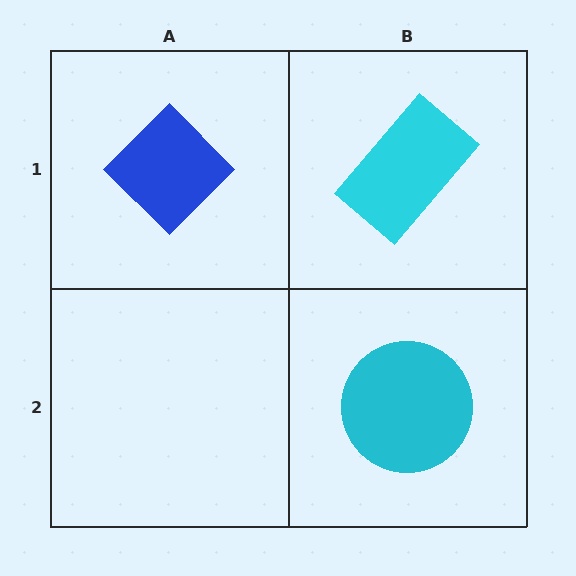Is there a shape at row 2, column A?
No, that cell is empty.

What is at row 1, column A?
A blue diamond.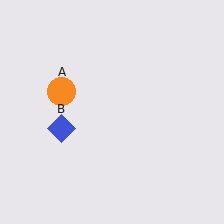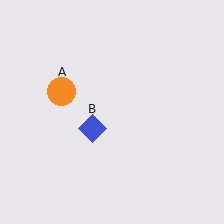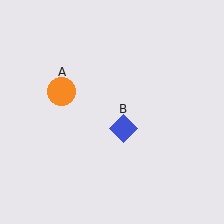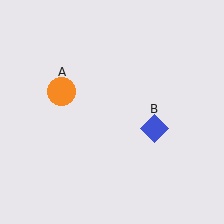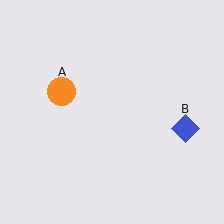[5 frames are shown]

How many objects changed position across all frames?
1 object changed position: blue diamond (object B).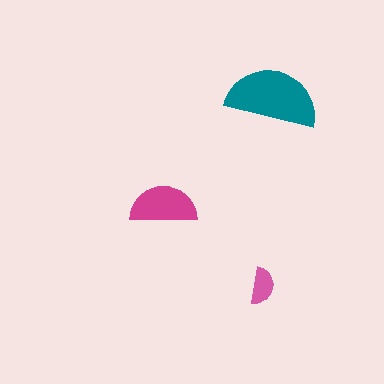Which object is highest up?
The teal semicircle is topmost.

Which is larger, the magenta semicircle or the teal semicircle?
The teal one.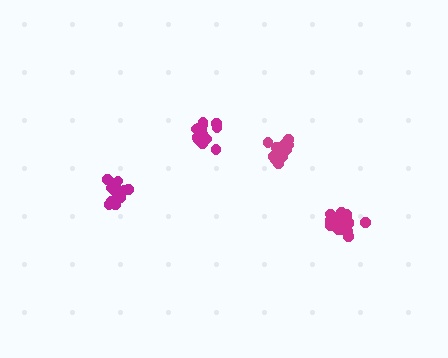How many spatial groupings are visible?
There are 4 spatial groupings.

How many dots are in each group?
Group 1: 20 dots, Group 2: 20 dots, Group 3: 14 dots, Group 4: 16 dots (70 total).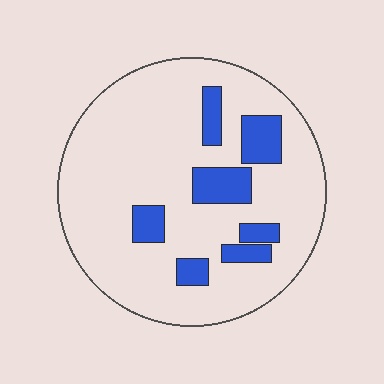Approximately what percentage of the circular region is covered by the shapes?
Approximately 15%.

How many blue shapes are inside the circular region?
7.